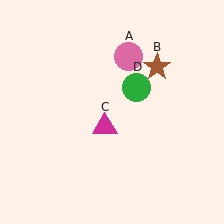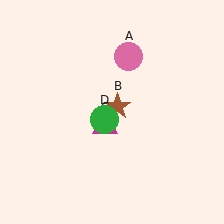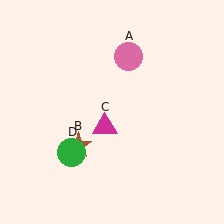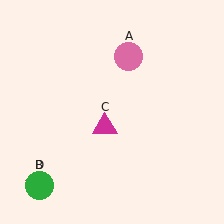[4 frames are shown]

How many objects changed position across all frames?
2 objects changed position: brown star (object B), green circle (object D).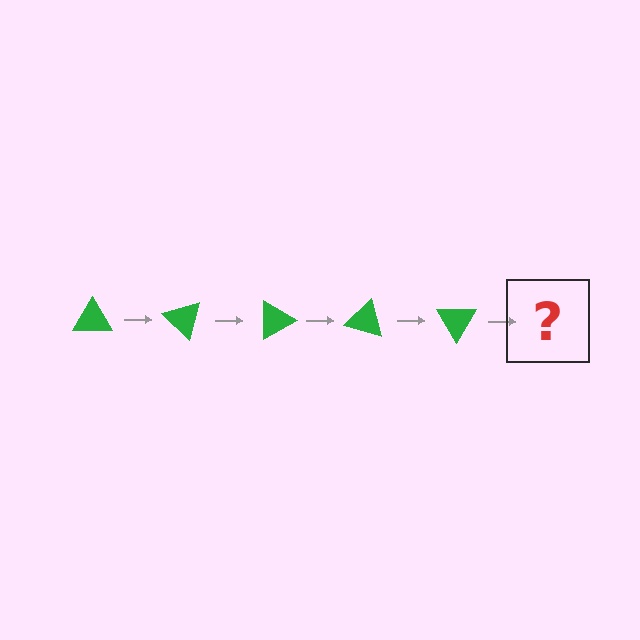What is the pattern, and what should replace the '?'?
The pattern is that the triangle rotates 45 degrees each step. The '?' should be a green triangle rotated 225 degrees.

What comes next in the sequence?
The next element should be a green triangle rotated 225 degrees.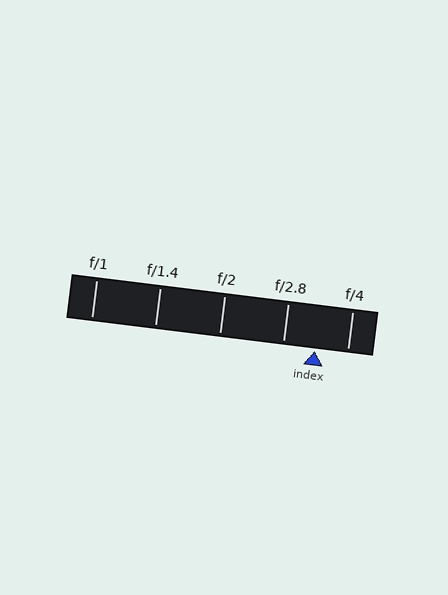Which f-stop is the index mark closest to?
The index mark is closest to f/2.8.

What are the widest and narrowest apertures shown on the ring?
The widest aperture shown is f/1 and the narrowest is f/4.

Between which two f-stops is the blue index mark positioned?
The index mark is between f/2.8 and f/4.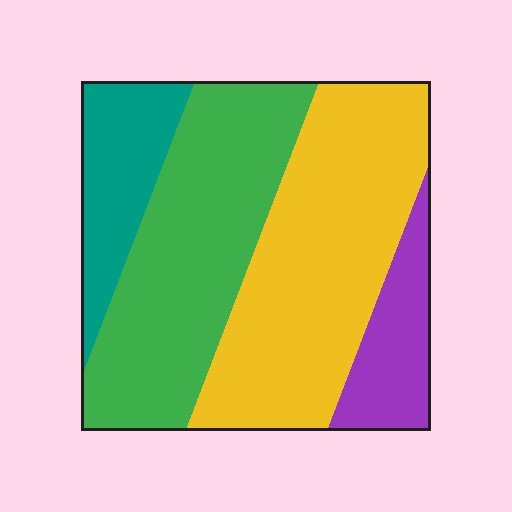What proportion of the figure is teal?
Teal takes up about one eighth (1/8) of the figure.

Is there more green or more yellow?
Yellow.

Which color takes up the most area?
Yellow, at roughly 40%.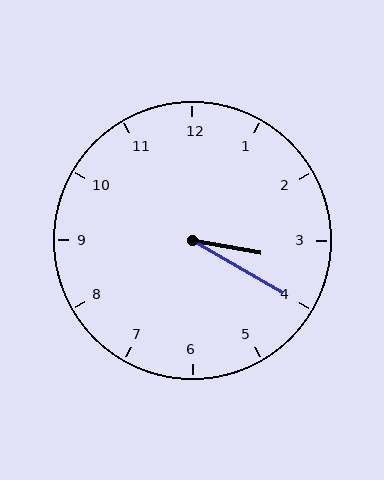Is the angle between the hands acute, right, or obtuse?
It is acute.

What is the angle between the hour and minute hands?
Approximately 20 degrees.